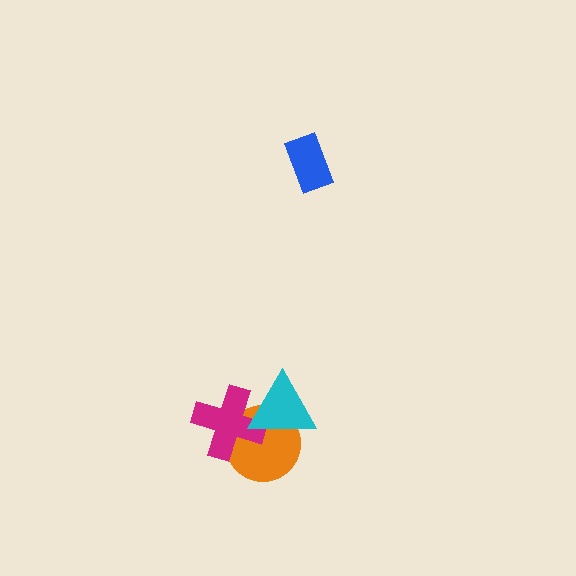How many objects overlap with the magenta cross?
2 objects overlap with the magenta cross.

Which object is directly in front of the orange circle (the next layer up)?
The magenta cross is directly in front of the orange circle.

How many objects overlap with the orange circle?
2 objects overlap with the orange circle.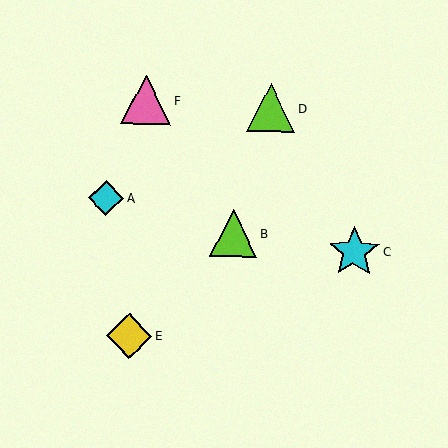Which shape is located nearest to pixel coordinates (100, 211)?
The cyan diamond (labeled A) at (106, 198) is nearest to that location.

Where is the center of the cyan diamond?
The center of the cyan diamond is at (106, 198).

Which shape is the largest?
The cyan star (labeled C) is the largest.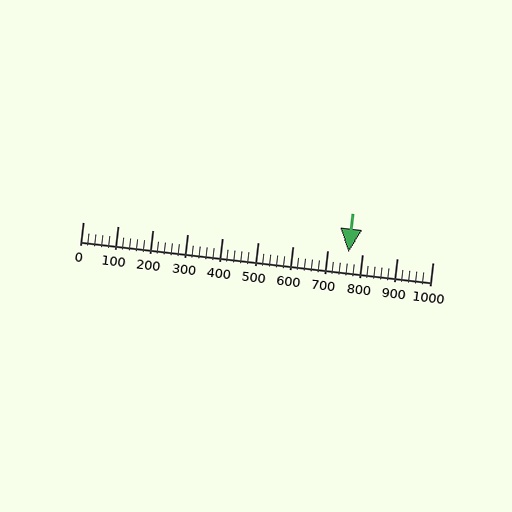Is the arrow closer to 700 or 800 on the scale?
The arrow is closer to 800.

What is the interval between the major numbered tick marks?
The major tick marks are spaced 100 units apart.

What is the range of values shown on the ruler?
The ruler shows values from 0 to 1000.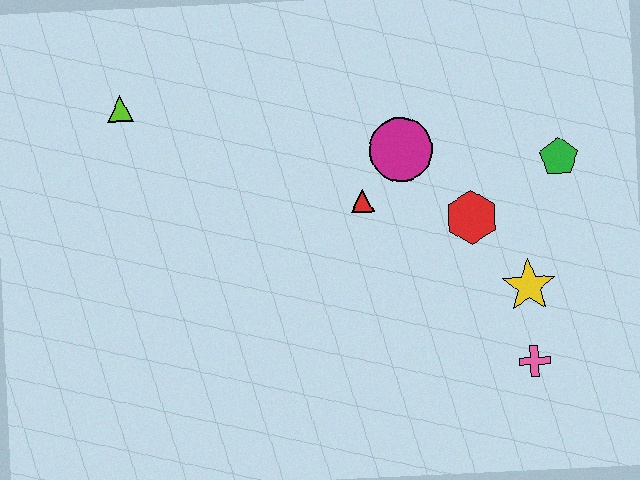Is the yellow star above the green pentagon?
No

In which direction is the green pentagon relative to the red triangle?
The green pentagon is to the right of the red triangle.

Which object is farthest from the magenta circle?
The lime triangle is farthest from the magenta circle.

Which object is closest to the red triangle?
The magenta circle is closest to the red triangle.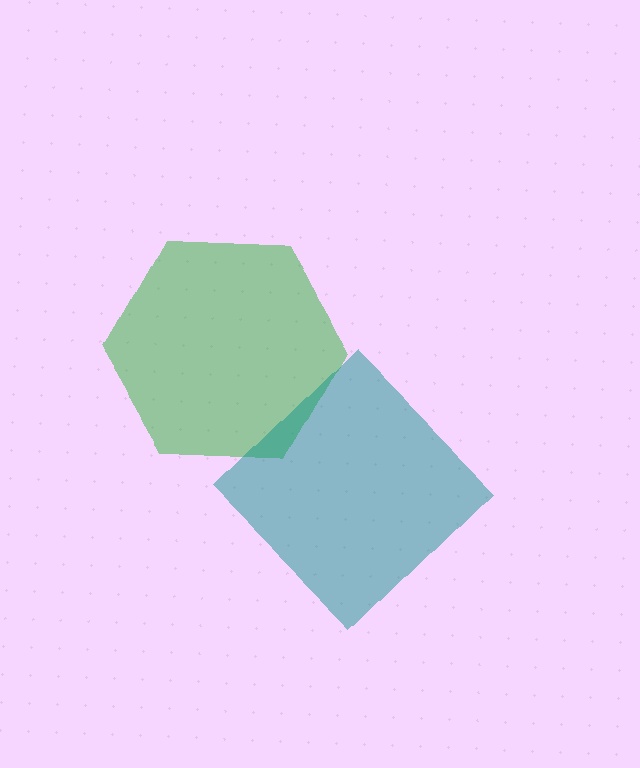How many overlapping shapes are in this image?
There are 2 overlapping shapes in the image.